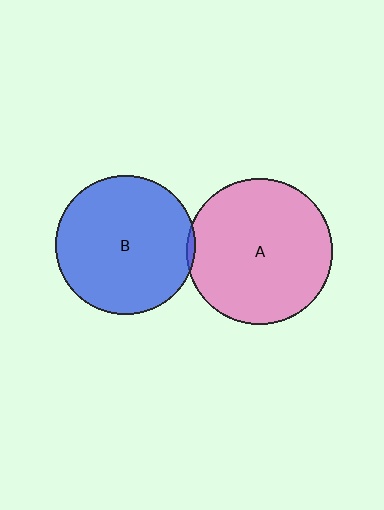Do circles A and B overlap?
Yes.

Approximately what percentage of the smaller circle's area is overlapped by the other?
Approximately 5%.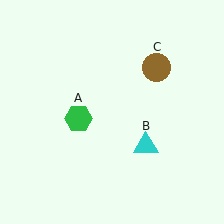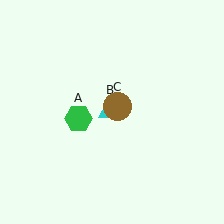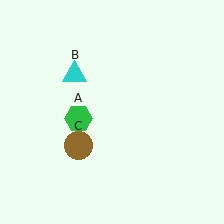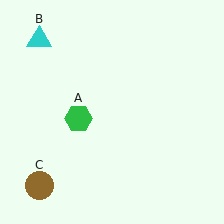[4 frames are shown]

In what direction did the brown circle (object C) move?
The brown circle (object C) moved down and to the left.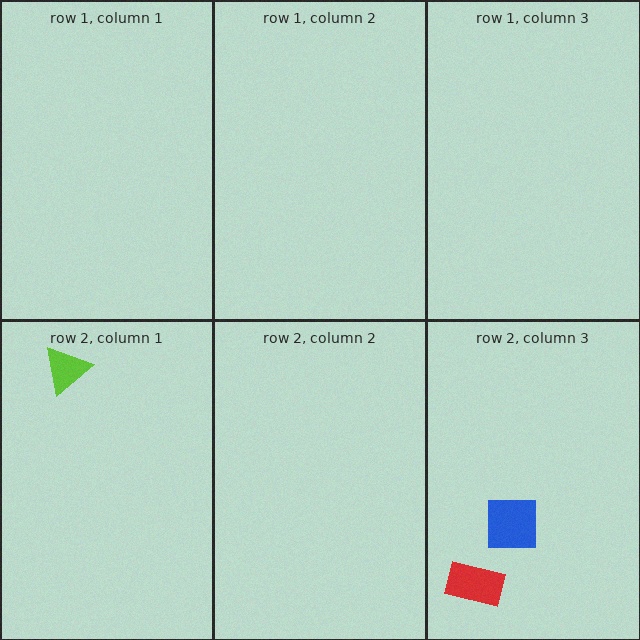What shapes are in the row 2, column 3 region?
The blue square, the red rectangle.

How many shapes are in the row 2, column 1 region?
1.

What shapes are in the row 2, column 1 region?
The lime triangle.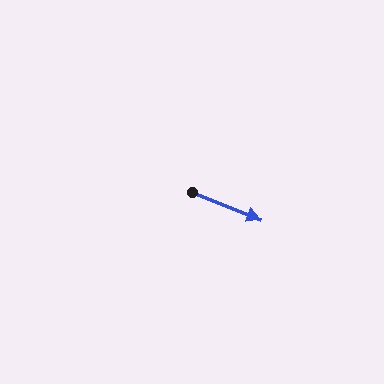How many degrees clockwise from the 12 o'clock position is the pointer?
Approximately 112 degrees.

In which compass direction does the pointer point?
East.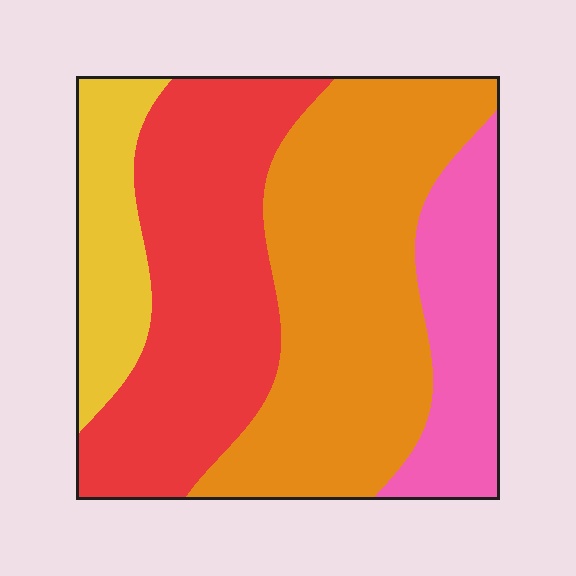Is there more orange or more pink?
Orange.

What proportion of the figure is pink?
Pink takes up about one sixth (1/6) of the figure.